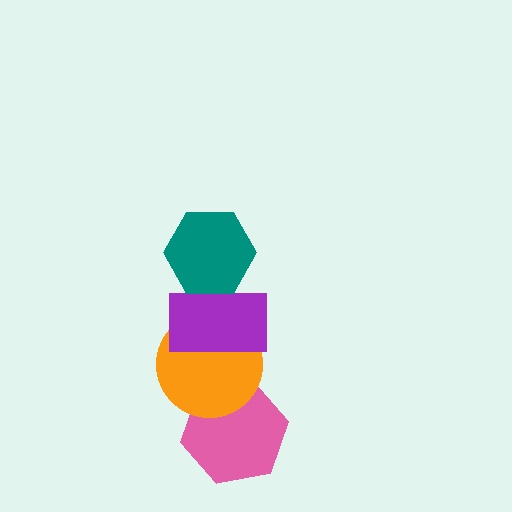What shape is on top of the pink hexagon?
The orange circle is on top of the pink hexagon.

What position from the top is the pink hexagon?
The pink hexagon is 4th from the top.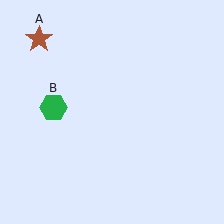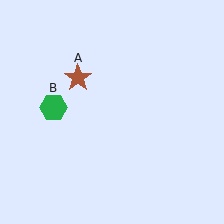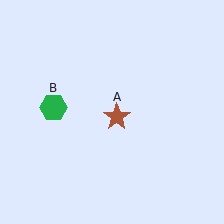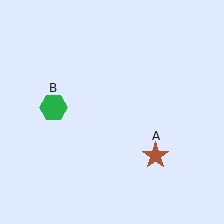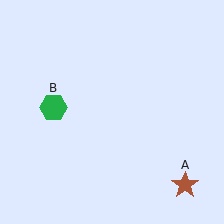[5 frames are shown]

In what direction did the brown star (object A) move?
The brown star (object A) moved down and to the right.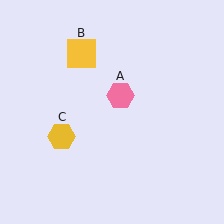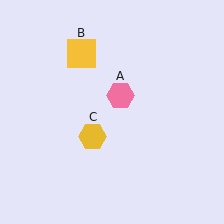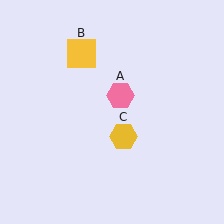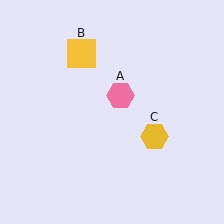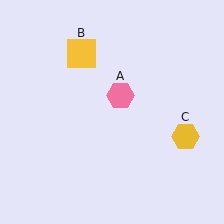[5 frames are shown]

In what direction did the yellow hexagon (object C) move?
The yellow hexagon (object C) moved right.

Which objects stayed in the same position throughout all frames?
Pink hexagon (object A) and yellow square (object B) remained stationary.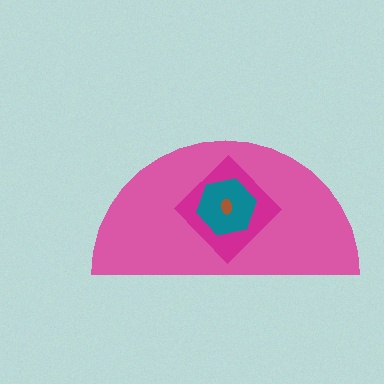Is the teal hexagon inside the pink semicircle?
Yes.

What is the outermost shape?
The pink semicircle.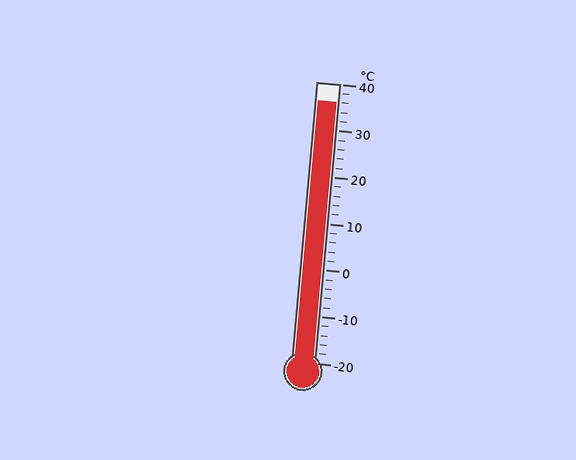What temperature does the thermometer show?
The thermometer shows approximately 36°C.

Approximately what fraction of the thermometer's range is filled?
The thermometer is filled to approximately 95% of its range.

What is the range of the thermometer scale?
The thermometer scale ranges from -20°C to 40°C.